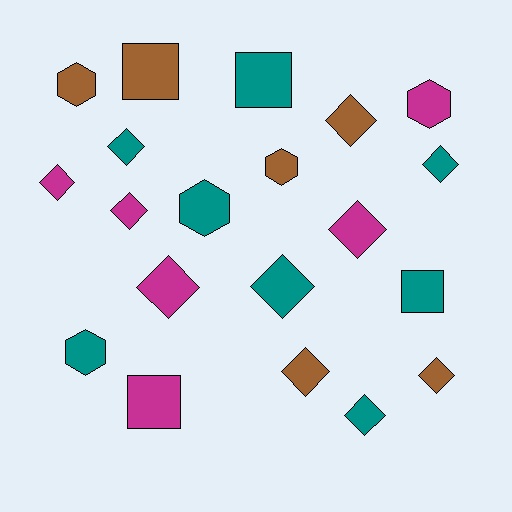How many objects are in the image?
There are 20 objects.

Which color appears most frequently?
Teal, with 8 objects.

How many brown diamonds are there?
There are 3 brown diamonds.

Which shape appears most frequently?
Diamond, with 11 objects.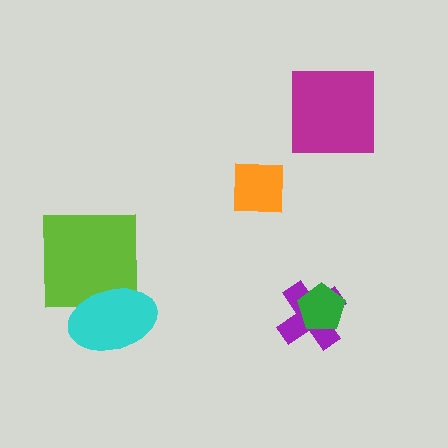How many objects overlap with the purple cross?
1 object overlaps with the purple cross.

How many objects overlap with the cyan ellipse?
1 object overlaps with the cyan ellipse.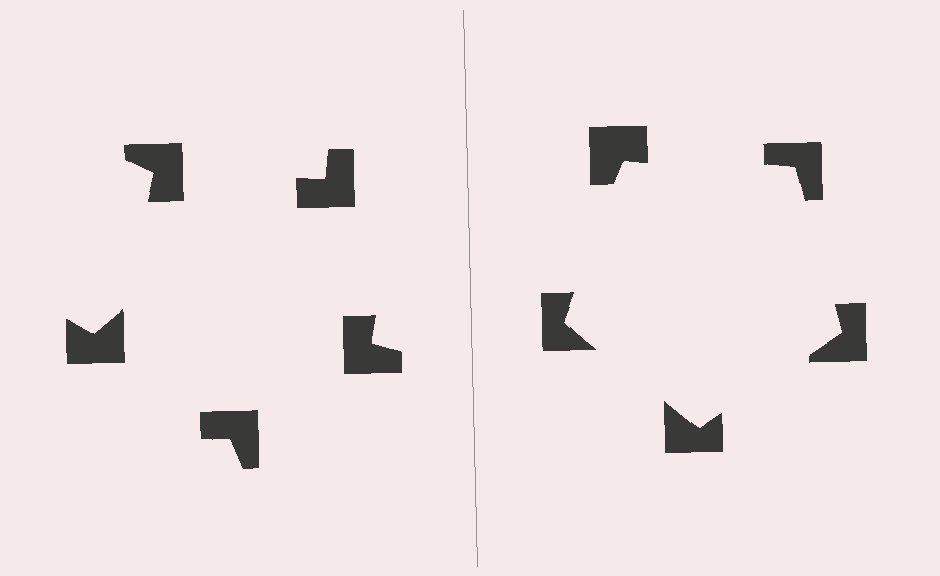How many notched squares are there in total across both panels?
10 — 5 on each side.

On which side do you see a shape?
An illusory pentagon appears on the right side. On the left side the wedge cuts are rotated, so no coherent shape forms.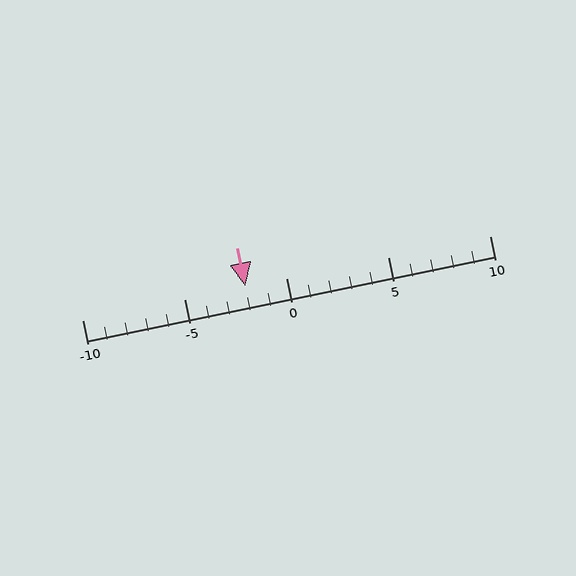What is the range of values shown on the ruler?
The ruler shows values from -10 to 10.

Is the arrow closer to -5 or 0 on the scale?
The arrow is closer to 0.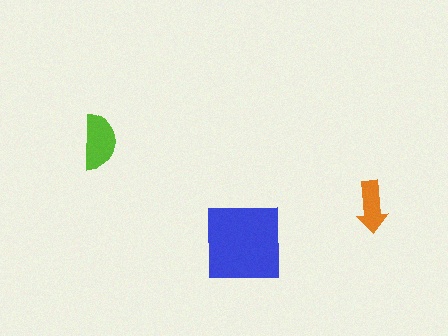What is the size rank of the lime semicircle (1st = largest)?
2nd.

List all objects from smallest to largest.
The orange arrow, the lime semicircle, the blue square.